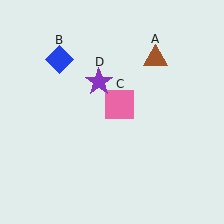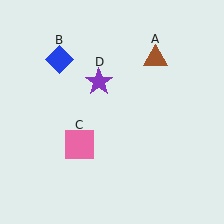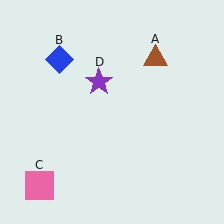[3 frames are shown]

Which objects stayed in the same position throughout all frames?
Brown triangle (object A) and blue diamond (object B) and purple star (object D) remained stationary.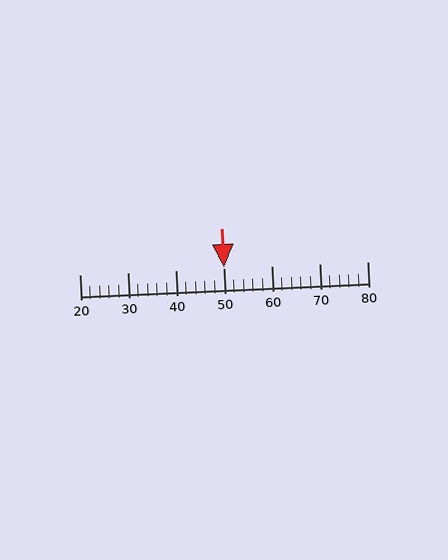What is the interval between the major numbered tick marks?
The major tick marks are spaced 10 units apart.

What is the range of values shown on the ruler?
The ruler shows values from 20 to 80.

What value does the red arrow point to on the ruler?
The red arrow points to approximately 50.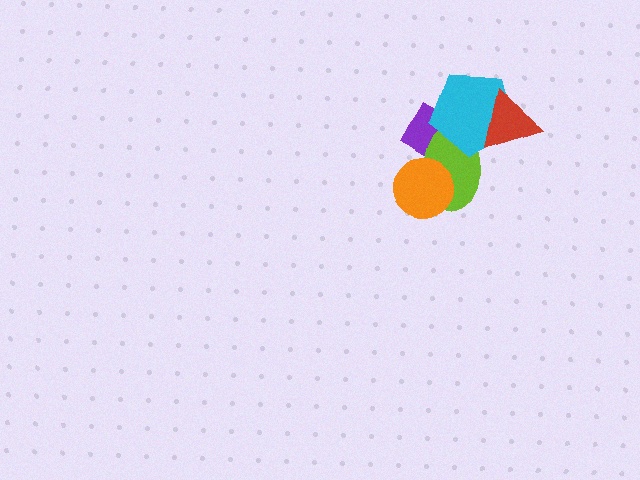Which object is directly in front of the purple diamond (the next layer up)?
The lime ellipse is directly in front of the purple diamond.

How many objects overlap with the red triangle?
1 object overlaps with the red triangle.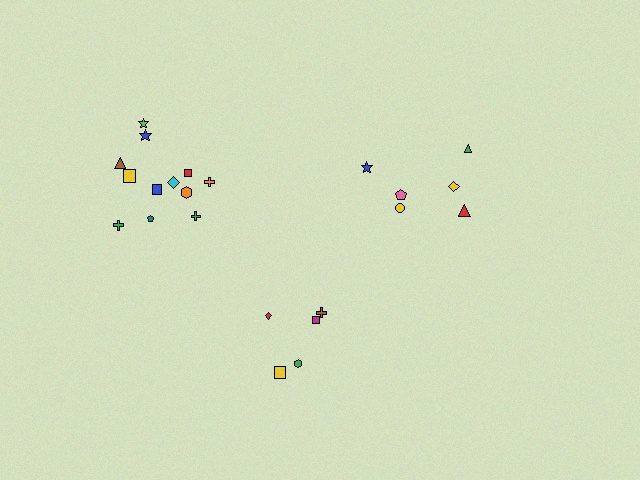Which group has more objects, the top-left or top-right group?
The top-left group.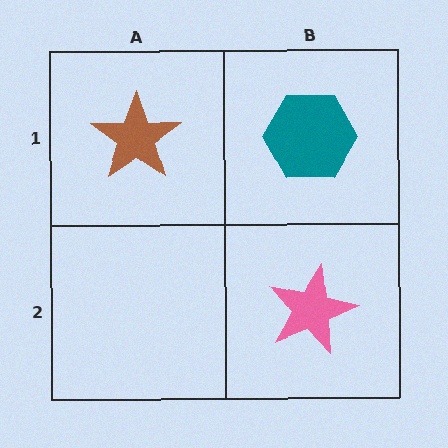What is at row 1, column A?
A brown star.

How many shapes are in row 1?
2 shapes.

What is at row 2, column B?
A pink star.